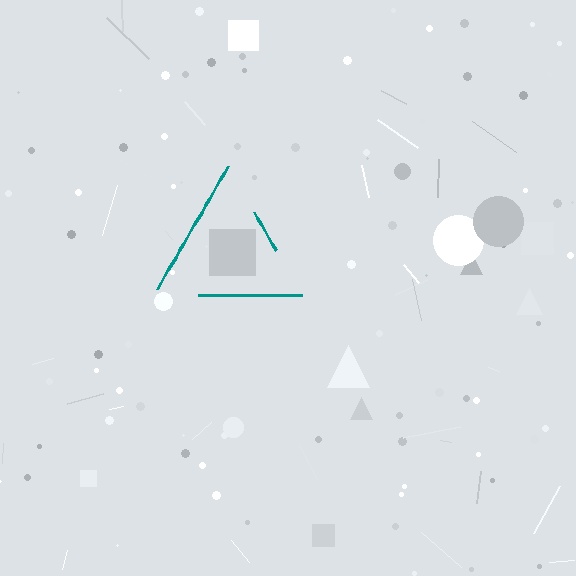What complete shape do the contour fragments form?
The contour fragments form a triangle.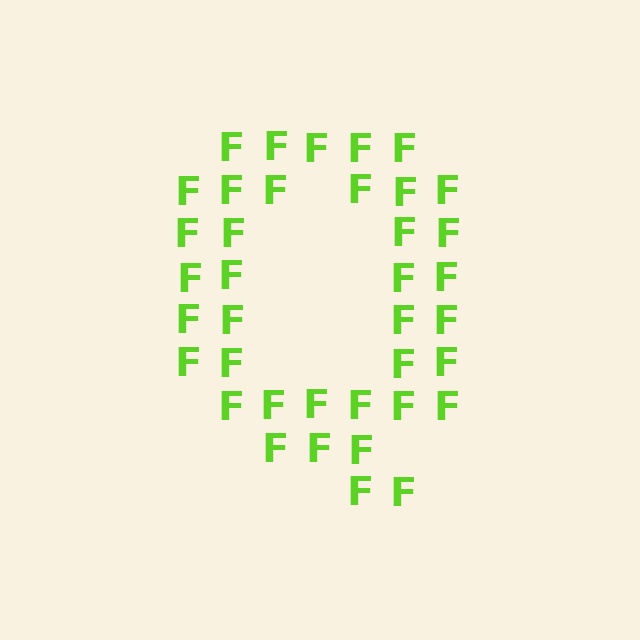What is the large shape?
The large shape is the letter Q.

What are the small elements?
The small elements are letter F's.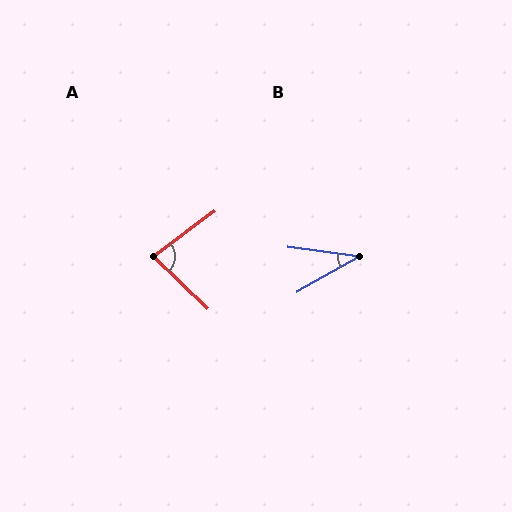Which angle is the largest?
A, at approximately 80 degrees.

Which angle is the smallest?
B, at approximately 38 degrees.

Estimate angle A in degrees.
Approximately 80 degrees.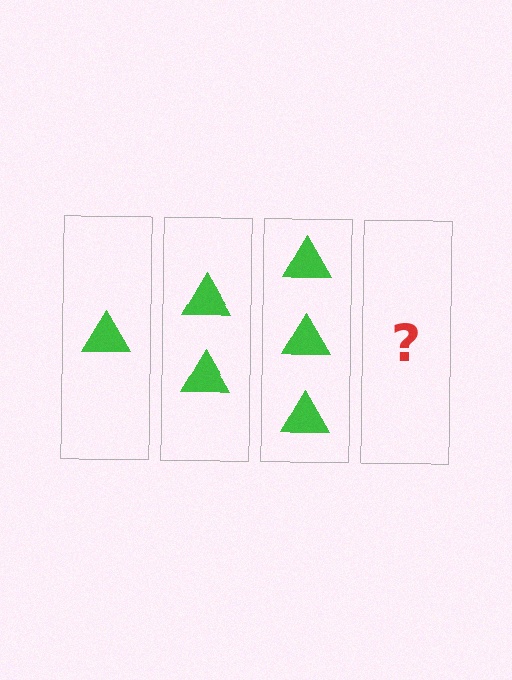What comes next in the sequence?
The next element should be 4 triangles.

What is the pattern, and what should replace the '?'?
The pattern is that each step adds one more triangle. The '?' should be 4 triangles.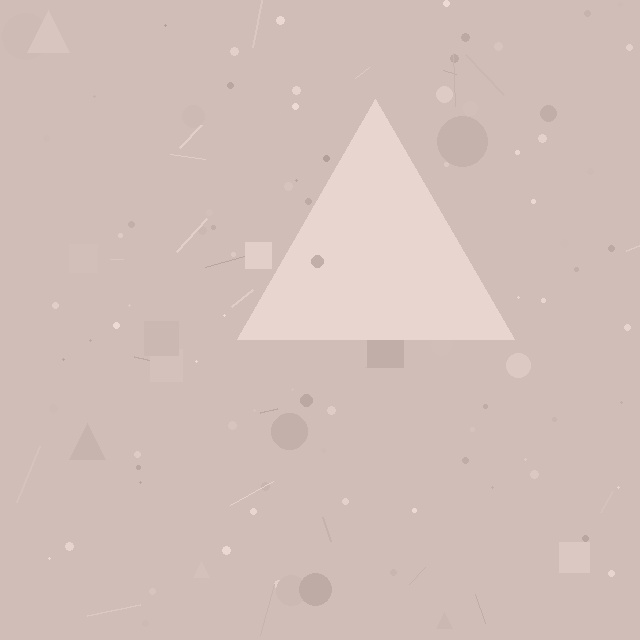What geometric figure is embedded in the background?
A triangle is embedded in the background.